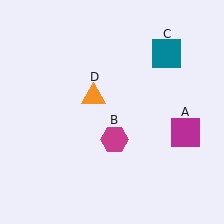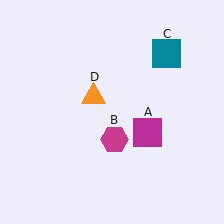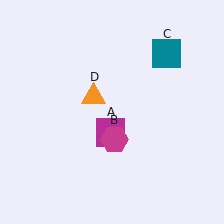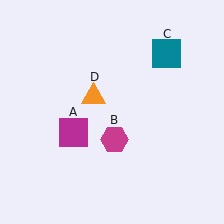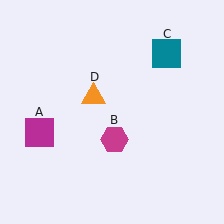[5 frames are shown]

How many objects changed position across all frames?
1 object changed position: magenta square (object A).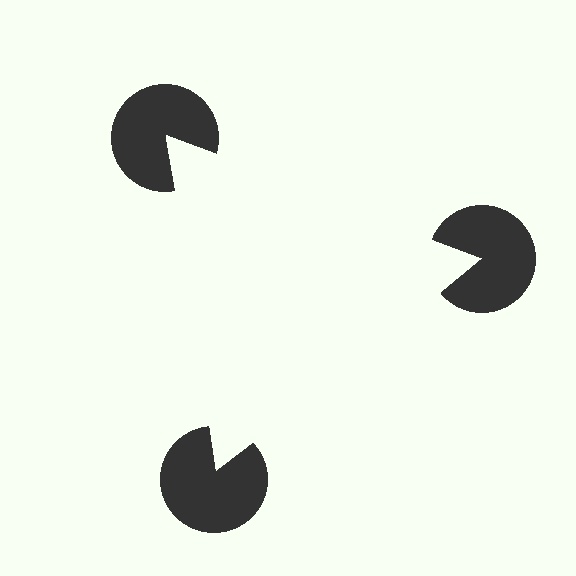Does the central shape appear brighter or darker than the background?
It typically appears slightly brighter than the background, even though no actual brightness change is drawn.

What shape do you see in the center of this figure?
An illusory triangle — its edges are inferred from the aligned wedge cuts in the pac-man discs, not physically drawn.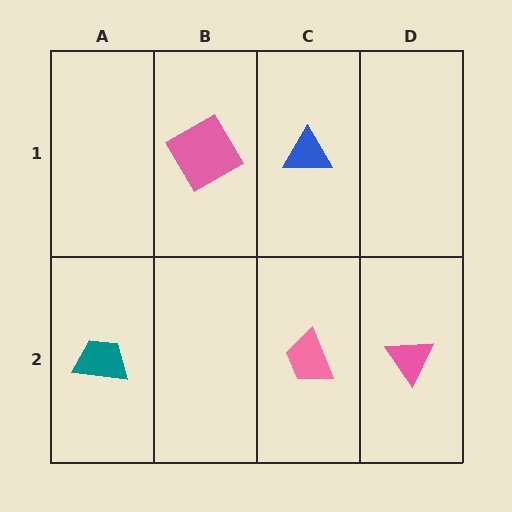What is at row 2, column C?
A pink trapezoid.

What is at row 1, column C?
A blue triangle.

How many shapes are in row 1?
2 shapes.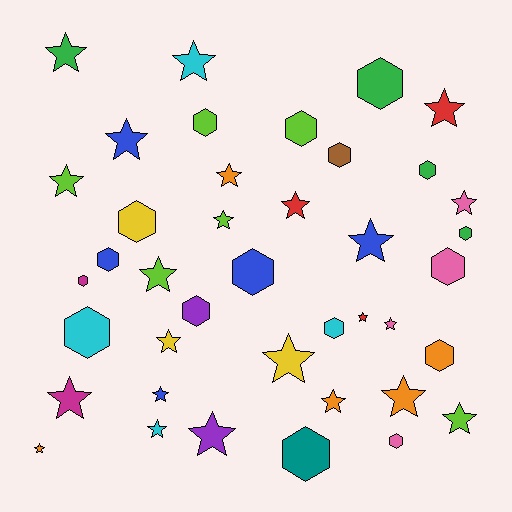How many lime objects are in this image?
There are 6 lime objects.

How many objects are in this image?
There are 40 objects.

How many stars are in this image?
There are 23 stars.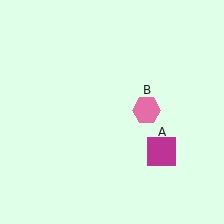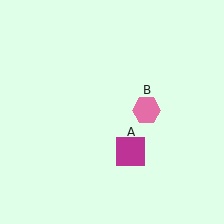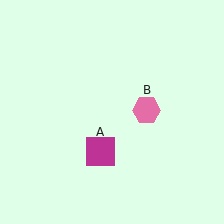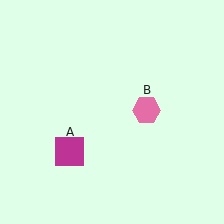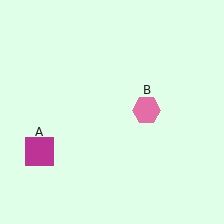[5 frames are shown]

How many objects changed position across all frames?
1 object changed position: magenta square (object A).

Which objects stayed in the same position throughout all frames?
Pink hexagon (object B) remained stationary.